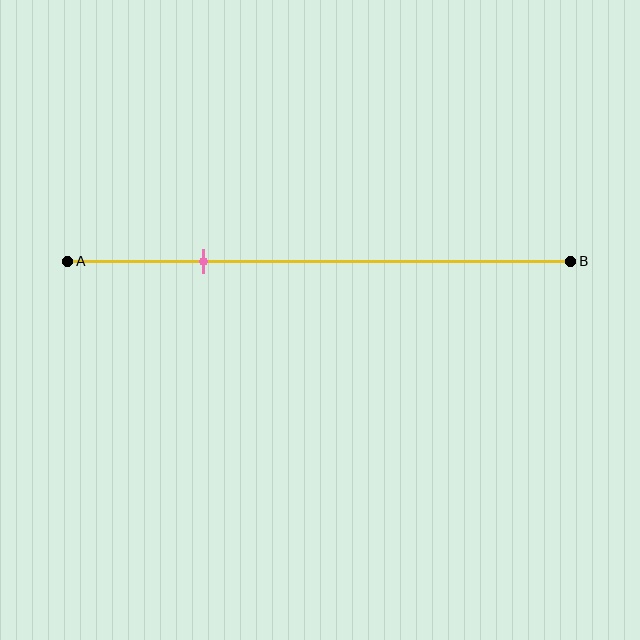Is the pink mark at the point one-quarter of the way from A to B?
Yes, the mark is approximately at the one-quarter point.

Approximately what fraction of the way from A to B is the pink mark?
The pink mark is approximately 25% of the way from A to B.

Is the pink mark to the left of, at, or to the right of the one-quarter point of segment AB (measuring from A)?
The pink mark is approximately at the one-quarter point of segment AB.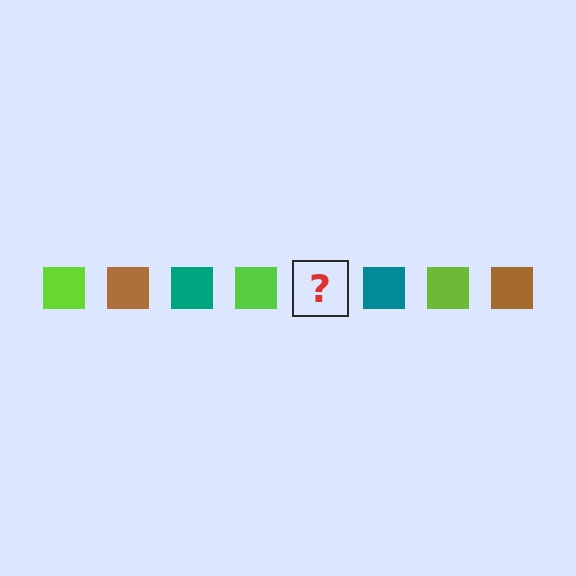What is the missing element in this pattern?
The missing element is a brown square.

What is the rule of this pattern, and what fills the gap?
The rule is that the pattern cycles through lime, brown, teal squares. The gap should be filled with a brown square.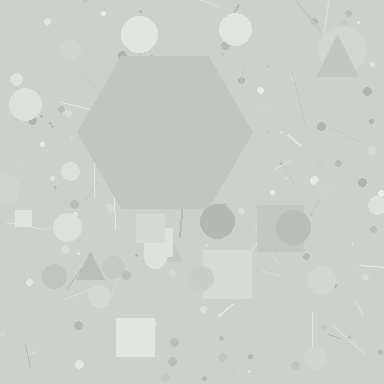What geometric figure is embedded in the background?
A hexagon is embedded in the background.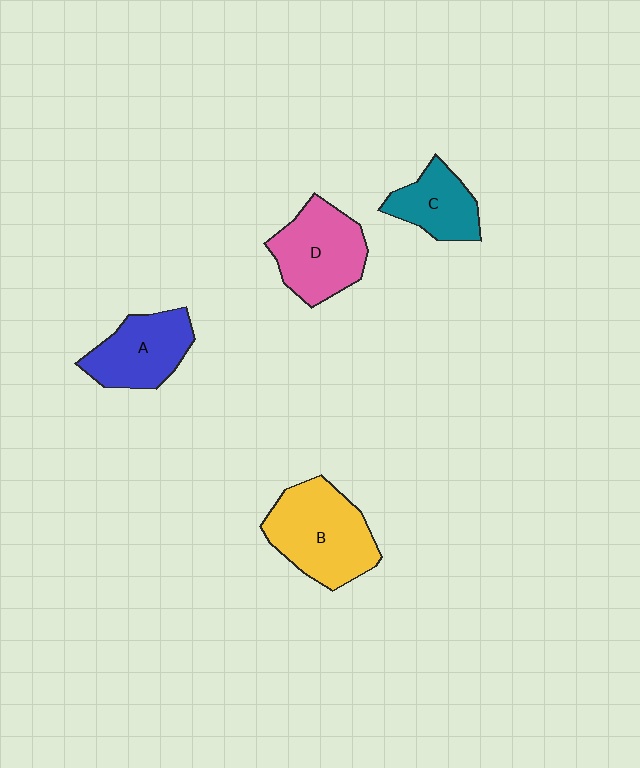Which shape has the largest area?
Shape B (yellow).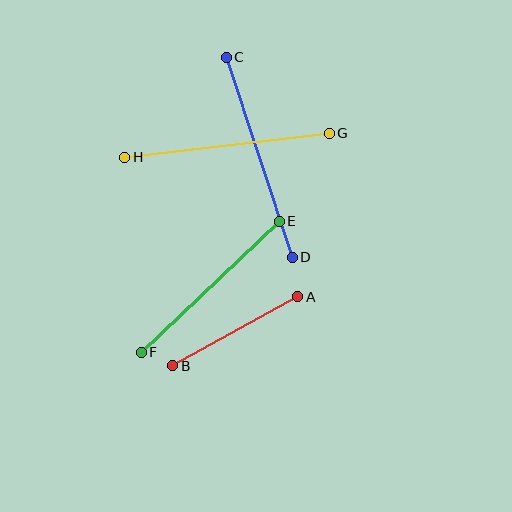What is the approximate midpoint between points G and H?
The midpoint is at approximately (227, 145) pixels.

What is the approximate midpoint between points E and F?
The midpoint is at approximately (210, 287) pixels.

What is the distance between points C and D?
The distance is approximately 210 pixels.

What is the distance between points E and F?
The distance is approximately 190 pixels.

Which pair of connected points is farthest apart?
Points C and D are farthest apart.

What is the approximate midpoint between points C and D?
The midpoint is at approximately (259, 157) pixels.